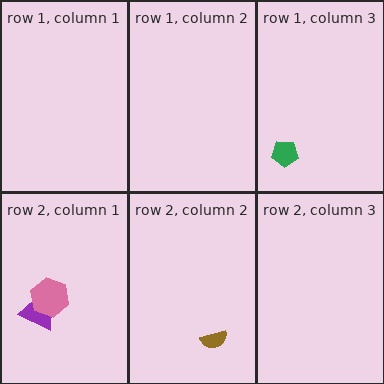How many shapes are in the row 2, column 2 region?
1.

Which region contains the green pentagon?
The row 1, column 3 region.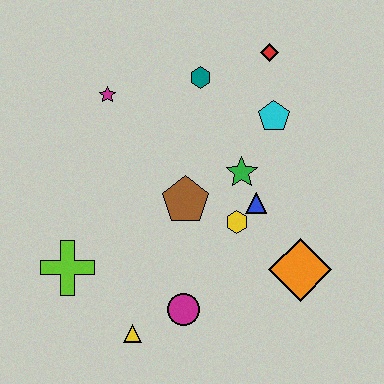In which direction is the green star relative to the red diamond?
The green star is below the red diamond.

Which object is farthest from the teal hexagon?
The yellow triangle is farthest from the teal hexagon.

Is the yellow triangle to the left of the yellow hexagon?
Yes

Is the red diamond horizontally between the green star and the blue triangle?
No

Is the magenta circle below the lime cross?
Yes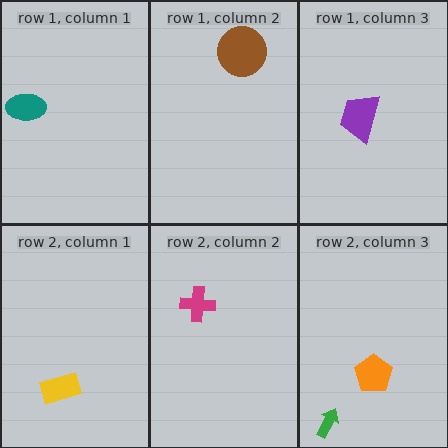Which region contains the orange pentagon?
The row 2, column 3 region.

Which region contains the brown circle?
The row 1, column 2 region.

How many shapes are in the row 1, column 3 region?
1.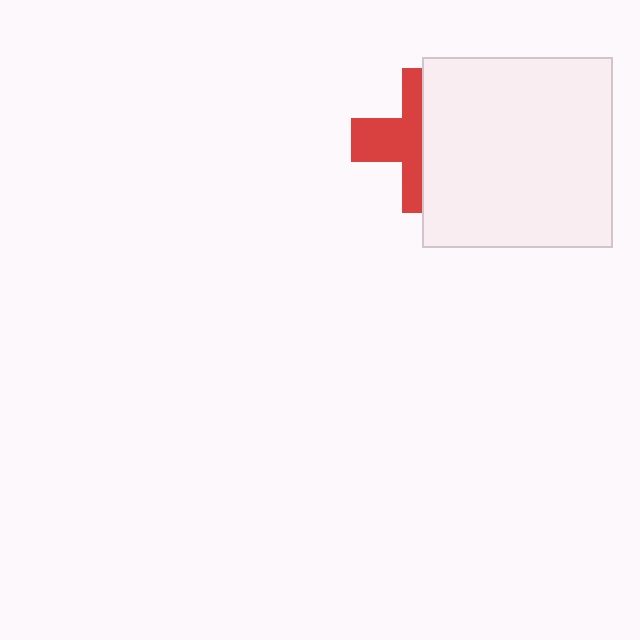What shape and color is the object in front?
The object in front is a white square.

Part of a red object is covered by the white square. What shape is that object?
It is a cross.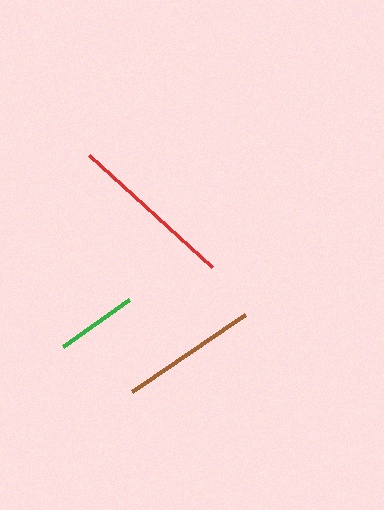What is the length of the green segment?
The green segment is approximately 81 pixels long.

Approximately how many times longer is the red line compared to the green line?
The red line is approximately 2.1 times the length of the green line.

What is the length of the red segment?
The red segment is approximately 166 pixels long.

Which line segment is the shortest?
The green line is the shortest at approximately 81 pixels.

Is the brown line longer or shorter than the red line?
The red line is longer than the brown line.